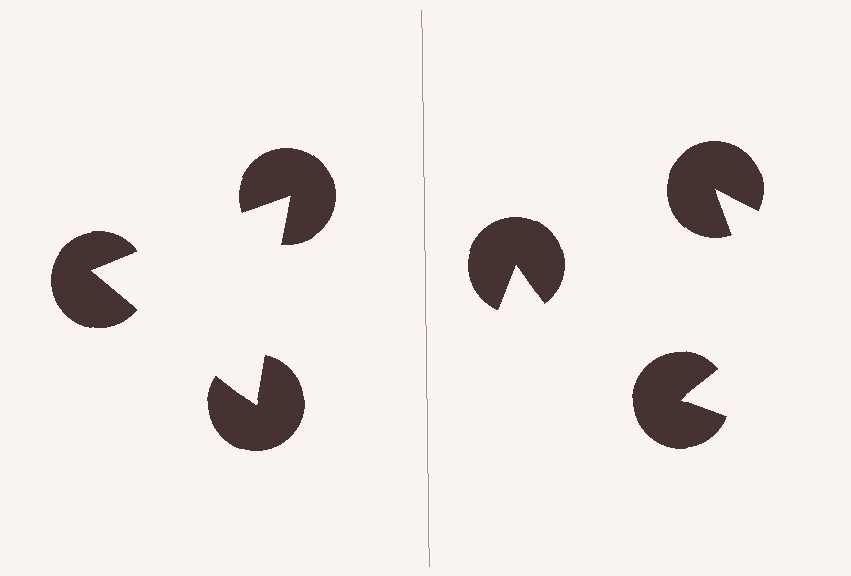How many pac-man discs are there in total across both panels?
6 — 3 on each side.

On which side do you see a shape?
An illusory triangle appears on the left side. On the right side the wedge cuts are rotated, so no coherent shape forms.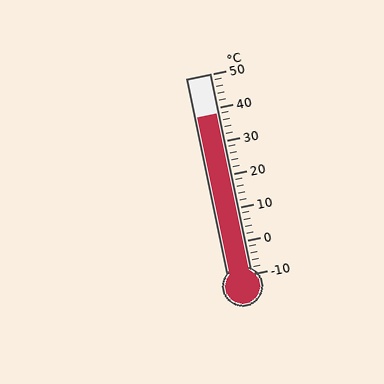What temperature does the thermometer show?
The thermometer shows approximately 38°C.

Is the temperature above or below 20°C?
The temperature is above 20°C.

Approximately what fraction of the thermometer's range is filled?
The thermometer is filled to approximately 80% of its range.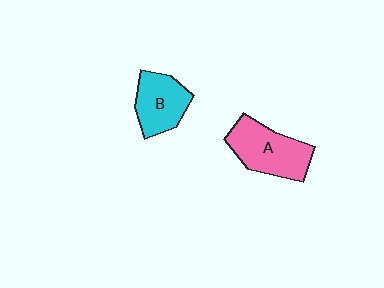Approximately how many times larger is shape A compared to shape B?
Approximately 1.3 times.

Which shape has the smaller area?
Shape B (cyan).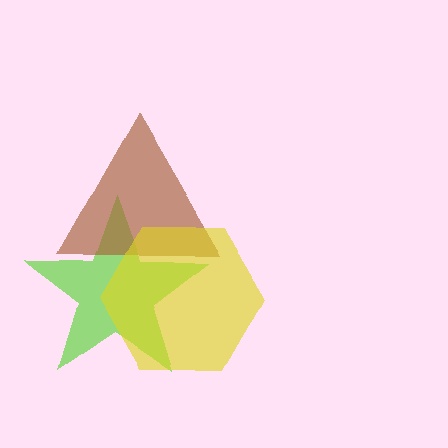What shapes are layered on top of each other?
The layered shapes are: a lime star, a brown triangle, a yellow hexagon.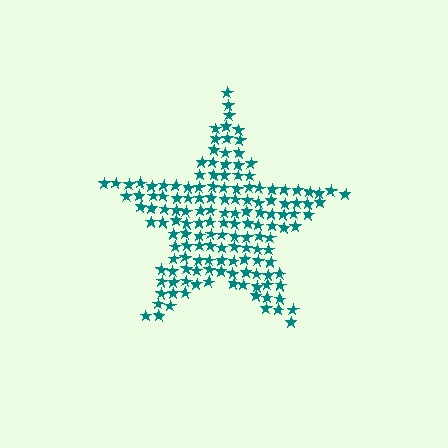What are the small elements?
The small elements are stars.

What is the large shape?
The large shape is a star.